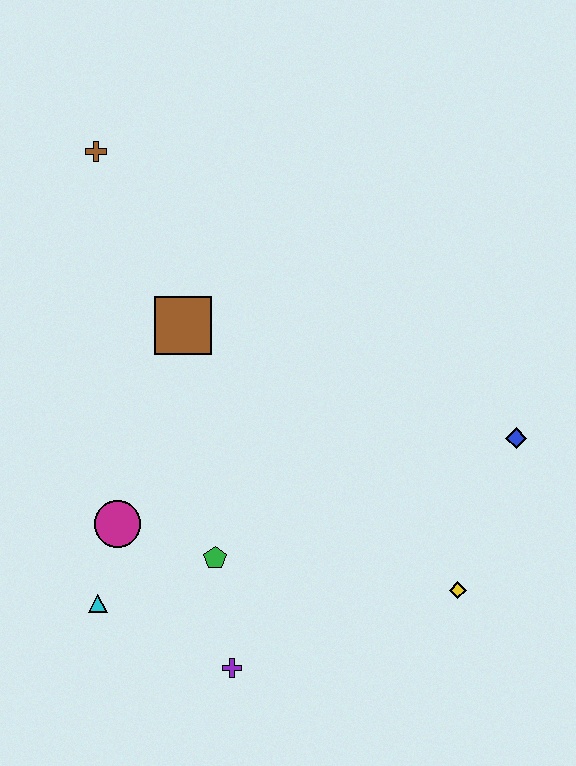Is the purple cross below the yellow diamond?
Yes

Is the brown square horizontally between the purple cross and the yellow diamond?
No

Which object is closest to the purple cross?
The green pentagon is closest to the purple cross.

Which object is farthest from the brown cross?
The yellow diamond is farthest from the brown cross.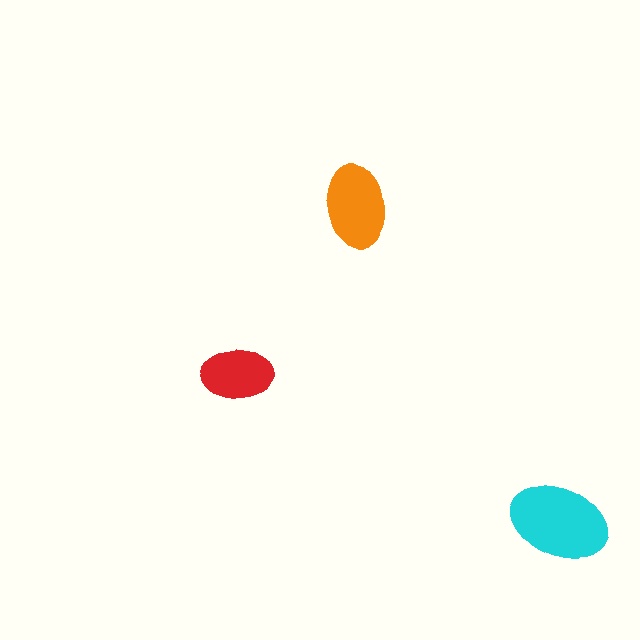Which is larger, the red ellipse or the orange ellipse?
The orange one.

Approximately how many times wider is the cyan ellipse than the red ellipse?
About 1.5 times wider.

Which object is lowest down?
The cyan ellipse is bottommost.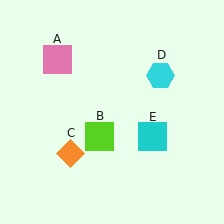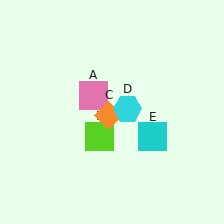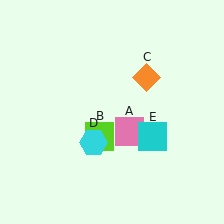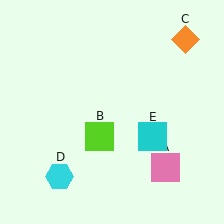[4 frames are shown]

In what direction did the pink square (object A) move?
The pink square (object A) moved down and to the right.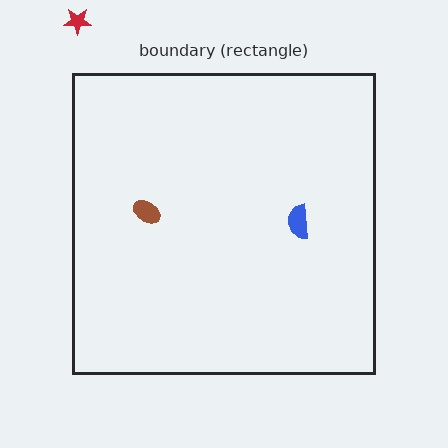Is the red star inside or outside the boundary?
Outside.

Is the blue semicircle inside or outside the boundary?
Inside.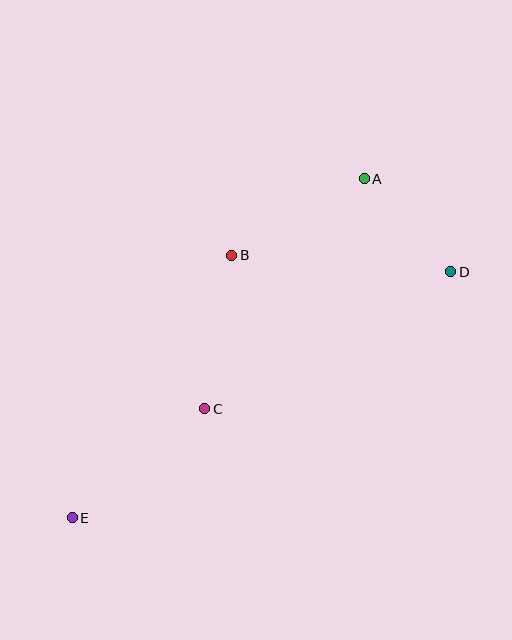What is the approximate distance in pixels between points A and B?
The distance between A and B is approximately 153 pixels.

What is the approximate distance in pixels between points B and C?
The distance between B and C is approximately 156 pixels.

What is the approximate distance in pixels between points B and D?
The distance between B and D is approximately 220 pixels.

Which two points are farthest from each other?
Points D and E are farthest from each other.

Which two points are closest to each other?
Points A and D are closest to each other.